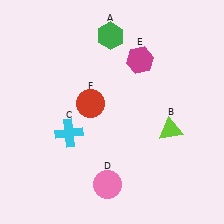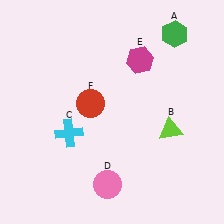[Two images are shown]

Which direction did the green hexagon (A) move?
The green hexagon (A) moved right.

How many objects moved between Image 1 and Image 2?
1 object moved between the two images.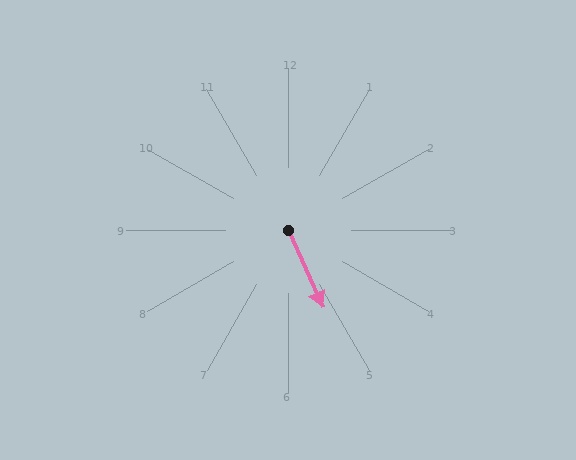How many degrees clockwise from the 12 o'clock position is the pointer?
Approximately 156 degrees.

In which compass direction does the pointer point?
Southeast.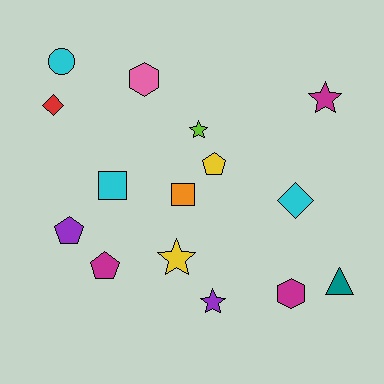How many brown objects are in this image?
There are no brown objects.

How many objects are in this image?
There are 15 objects.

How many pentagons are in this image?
There are 3 pentagons.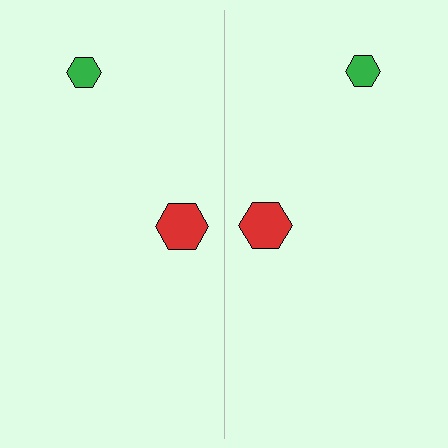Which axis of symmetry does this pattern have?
The pattern has a vertical axis of symmetry running through the center of the image.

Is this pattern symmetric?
Yes, this pattern has bilateral (reflection) symmetry.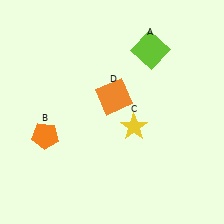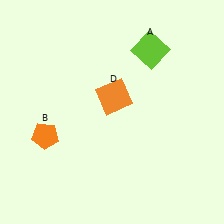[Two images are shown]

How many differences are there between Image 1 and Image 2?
There is 1 difference between the two images.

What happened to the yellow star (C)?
The yellow star (C) was removed in Image 2. It was in the bottom-right area of Image 1.